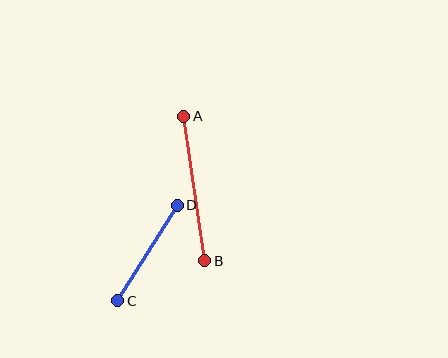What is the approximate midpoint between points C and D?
The midpoint is at approximately (147, 253) pixels.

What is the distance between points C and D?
The distance is approximately 113 pixels.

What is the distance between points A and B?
The distance is approximately 146 pixels.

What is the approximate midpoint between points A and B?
The midpoint is at approximately (194, 189) pixels.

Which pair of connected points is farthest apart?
Points A and B are farthest apart.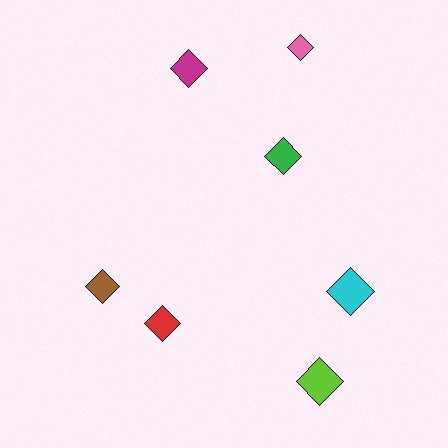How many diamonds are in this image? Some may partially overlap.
There are 7 diamonds.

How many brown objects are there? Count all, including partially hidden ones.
There is 1 brown object.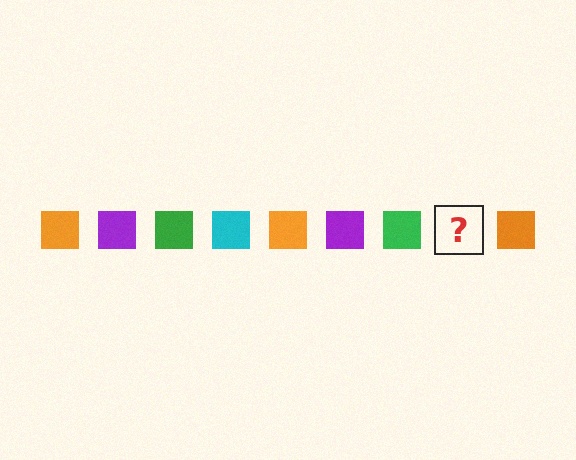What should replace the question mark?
The question mark should be replaced with a cyan square.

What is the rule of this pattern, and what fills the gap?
The rule is that the pattern cycles through orange, purple, green, cyan squares. The gap should be filled with a cyan square.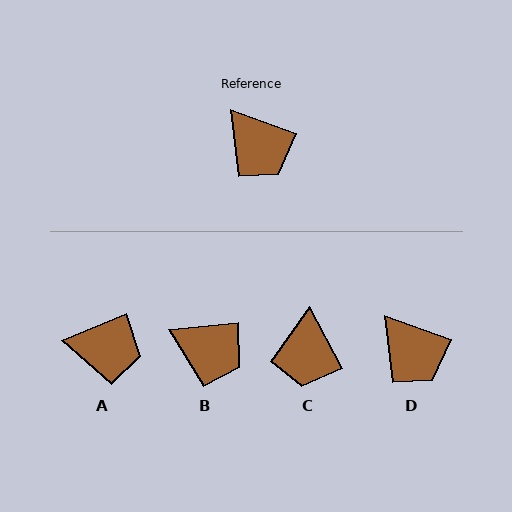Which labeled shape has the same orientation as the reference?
D.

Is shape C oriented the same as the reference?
No, it is off by about 42 degrees.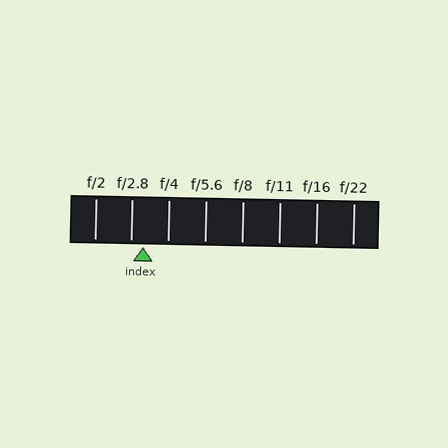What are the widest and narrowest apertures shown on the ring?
The widest aperture shown is f/2 and the narrowest is f/22.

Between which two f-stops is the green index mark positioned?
The index mark is between f/2.8 and f/4.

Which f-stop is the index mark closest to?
The index mark is closest to f/2.8.